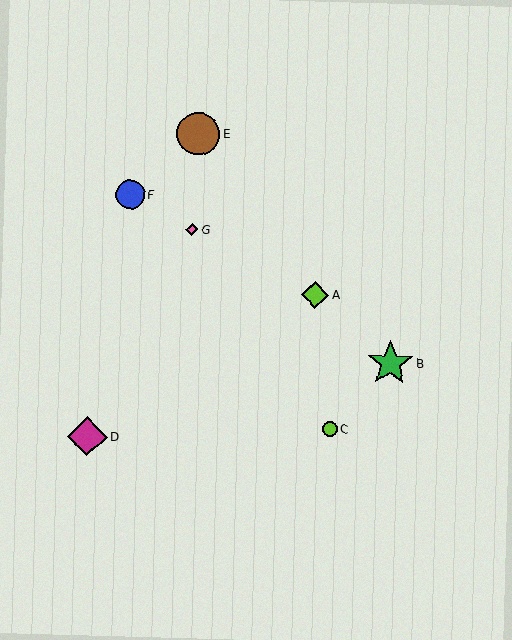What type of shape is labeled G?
Shape G is a pink diamond.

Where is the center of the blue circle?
The center of the blue circle is at (130, 195).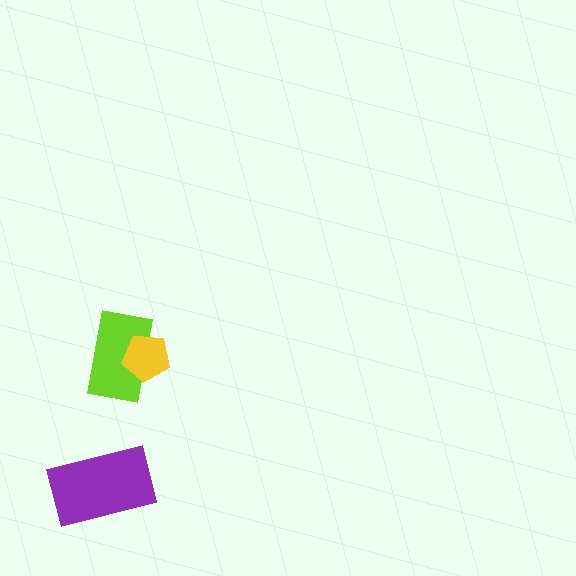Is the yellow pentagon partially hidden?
No, no other shape covers it.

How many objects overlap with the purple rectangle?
0 objects overlap with the purple rectangle.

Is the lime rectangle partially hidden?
Yes, it is partially covered by another shape.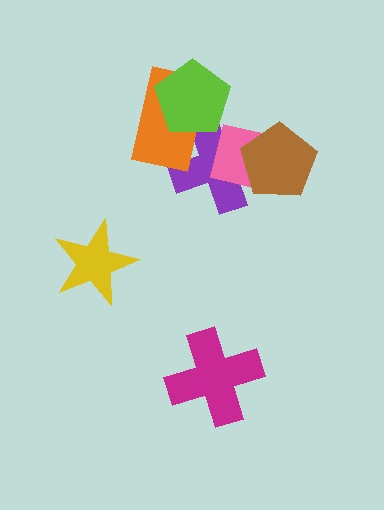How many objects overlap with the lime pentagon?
2 objects overlap with the lime pentagon.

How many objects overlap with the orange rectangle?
2 objects overlap with the orange rectangle.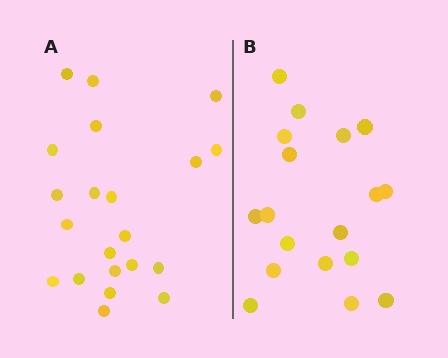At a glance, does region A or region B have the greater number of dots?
Region A (the left region) has more dots.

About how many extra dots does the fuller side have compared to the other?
Region A has just a few more — roughly 2 or 3 more dots than region B.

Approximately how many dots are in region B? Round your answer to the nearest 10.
About 20 dots. (The exact count is 18, which rounds to 20.)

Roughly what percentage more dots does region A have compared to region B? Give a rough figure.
About 15% more.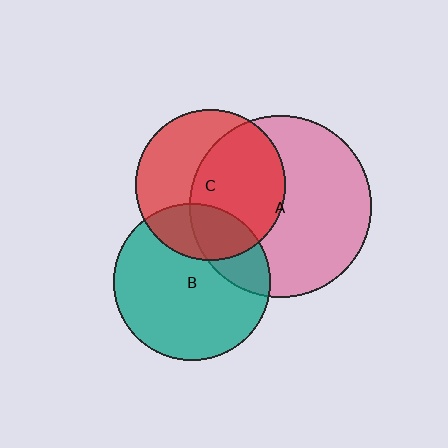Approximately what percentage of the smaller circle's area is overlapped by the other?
Approximately 55%.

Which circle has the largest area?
Circle A (pink).